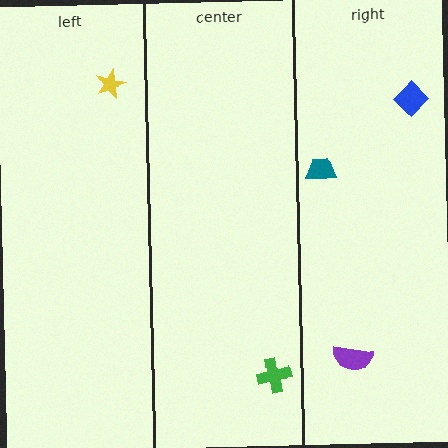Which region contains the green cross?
The center region.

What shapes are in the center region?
The green cross.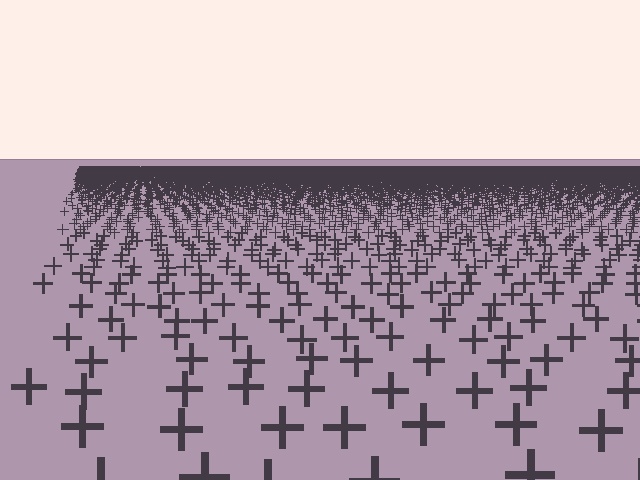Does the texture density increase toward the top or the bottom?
Density increases toward the top.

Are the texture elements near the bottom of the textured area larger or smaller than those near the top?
Larger. Near the bottom, elements are closer to the viewer and appear at a bigger on-screen size.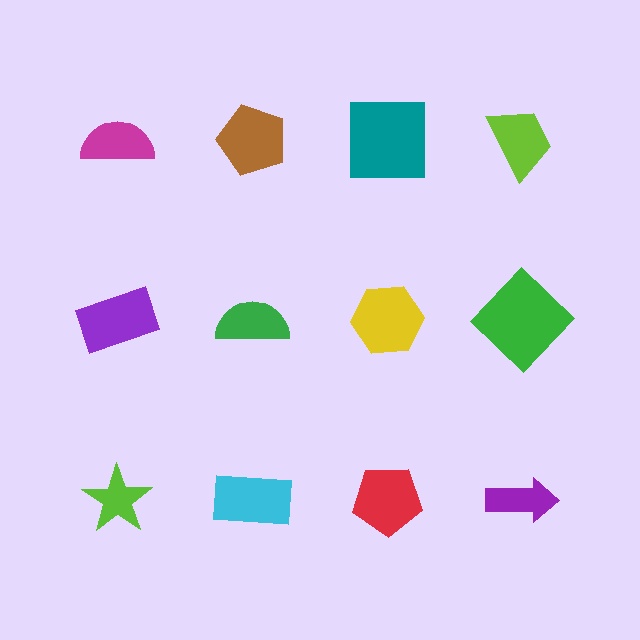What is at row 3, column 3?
A red pentagon.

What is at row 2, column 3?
A yellow hexagon.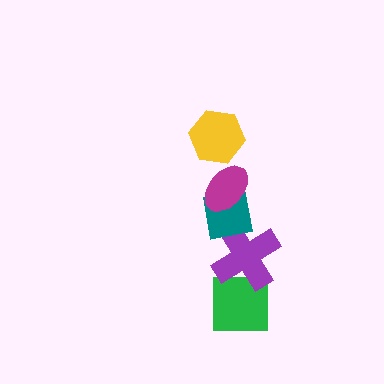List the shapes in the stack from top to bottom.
From top to bottom: the yellow hexagon, the magenta ellipse, the teal square, the purple cross, the green square.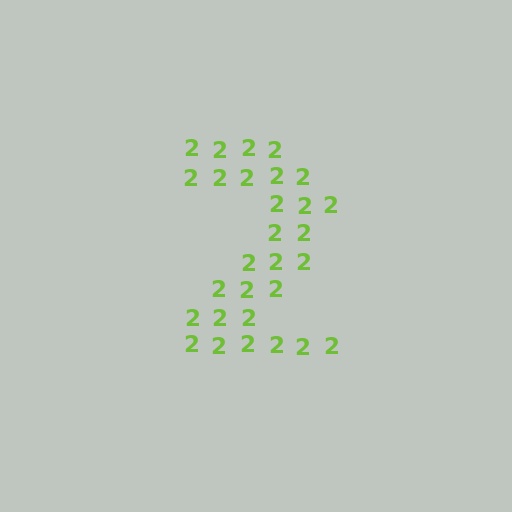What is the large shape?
The large shape is the digit 2.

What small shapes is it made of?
It is made of small digit 2's.